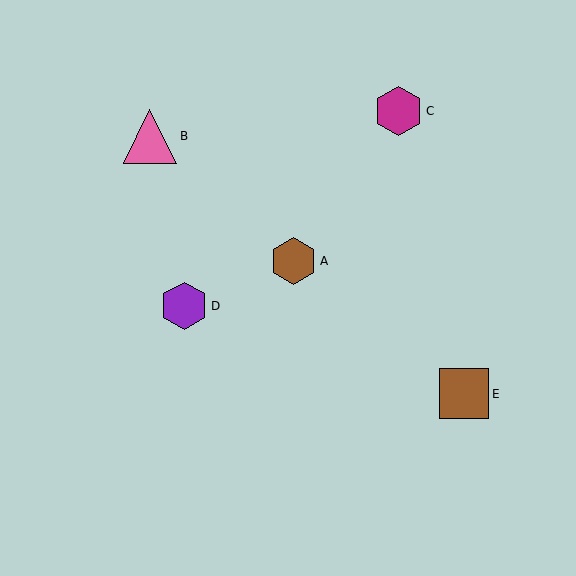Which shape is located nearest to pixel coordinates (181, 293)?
The purple hexagon (labeled D) at (184, 306) is nearest to that location.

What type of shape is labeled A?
Shape A is a brown hexagon.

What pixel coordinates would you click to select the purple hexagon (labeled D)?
Click at (184, 306) to select the purple hexagon D.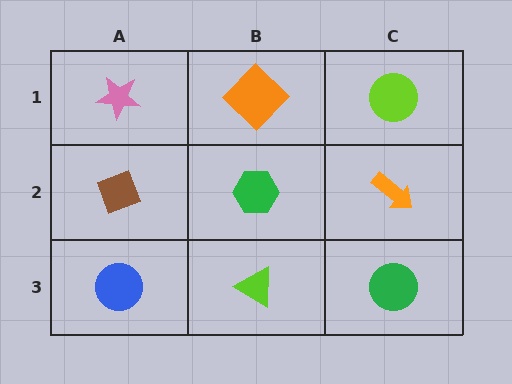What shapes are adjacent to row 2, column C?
A lime circle (row 1, column C), a green circle (row 3, column C), a green hexagon (row 2, column B).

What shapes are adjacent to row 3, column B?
A green hexagon (row 2, column B), a blue circle (row 3, column A), a green circle (row 3, column C).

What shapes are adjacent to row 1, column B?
A green hexagon (row 2, column B), a pink star (row 1, column A), a lime circle (row 1, column C).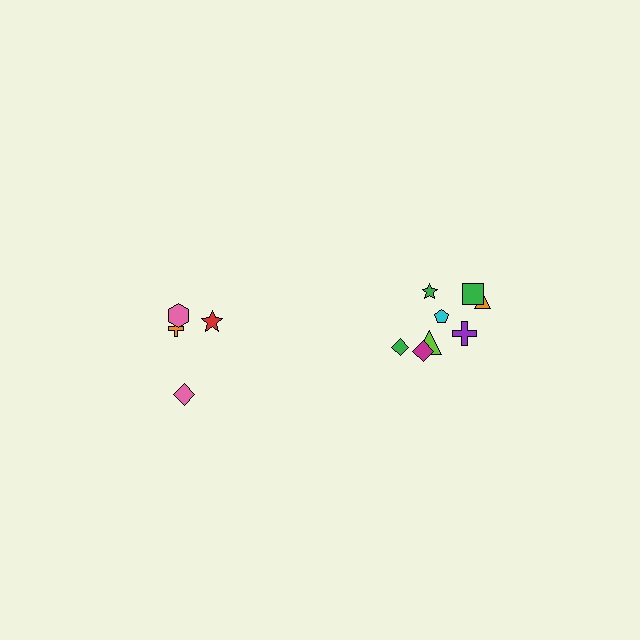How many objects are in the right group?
There are 8 objects.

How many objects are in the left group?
There are 4 objects.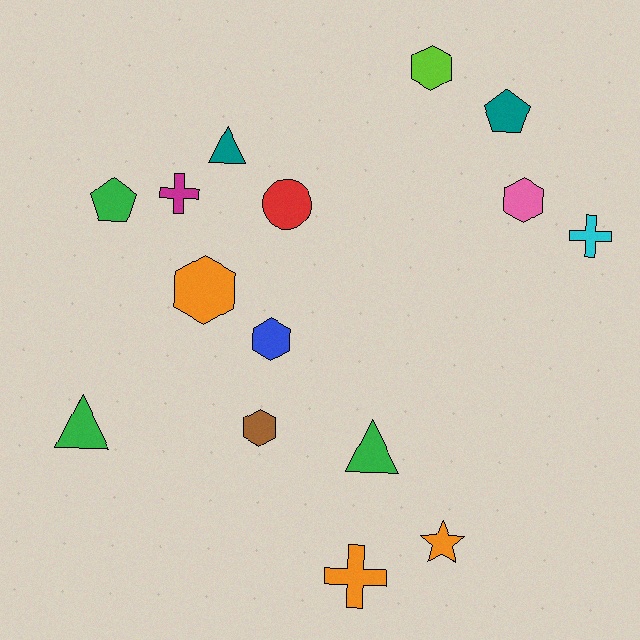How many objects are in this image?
There are 15 objects.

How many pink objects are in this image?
There is 1 pink object.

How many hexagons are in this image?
There are 5 hexagons.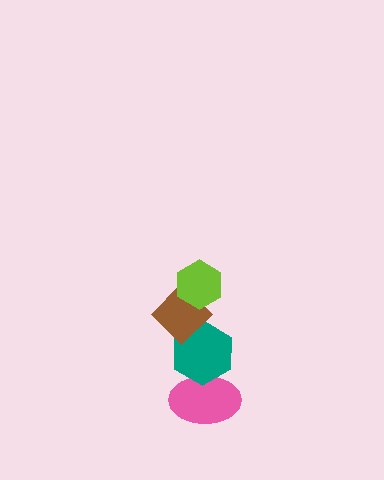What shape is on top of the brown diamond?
The lime hexagon is on top of the brown diamond.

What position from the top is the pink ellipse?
The pink ellipse is 4th from the top.